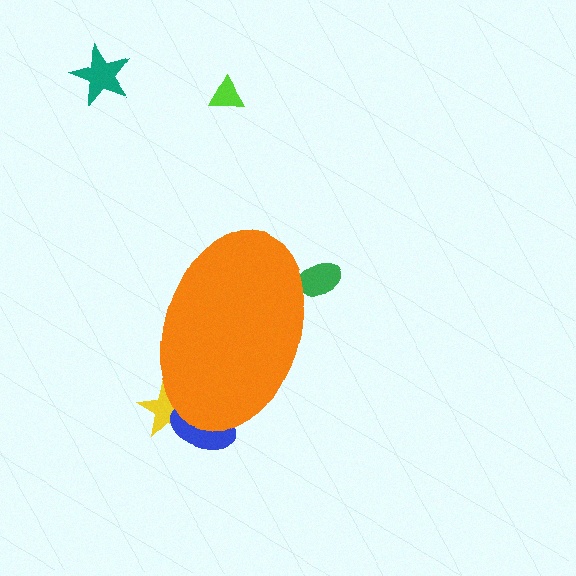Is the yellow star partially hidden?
Yes, the yellow star is partially hidden behind the orange ellipse.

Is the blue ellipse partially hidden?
Yes, the blue ellipse is partially hidden behind the orange ellipse.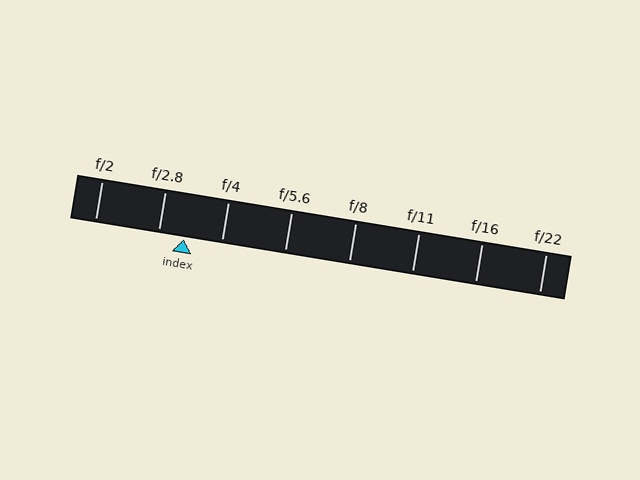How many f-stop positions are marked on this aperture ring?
There are 8 f-stop positions marked.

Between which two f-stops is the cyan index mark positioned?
The index mark is between f/2.8 and f/4.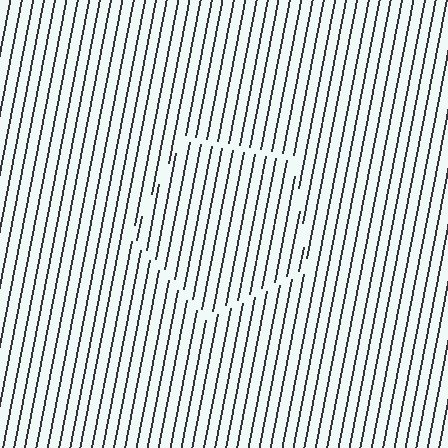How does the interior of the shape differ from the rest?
The interior of the shape contains the same grating, shifted by half a period — the contour is defined by the phase discontinuity where line-ends from the inner and outer gratings abut.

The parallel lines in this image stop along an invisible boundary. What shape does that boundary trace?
An illusory pentagon. The interior of the shape contains the same grating, shifted by half a period — the contour is defined by the phase discontinuity where line-ends from the inner and outer gratings abut.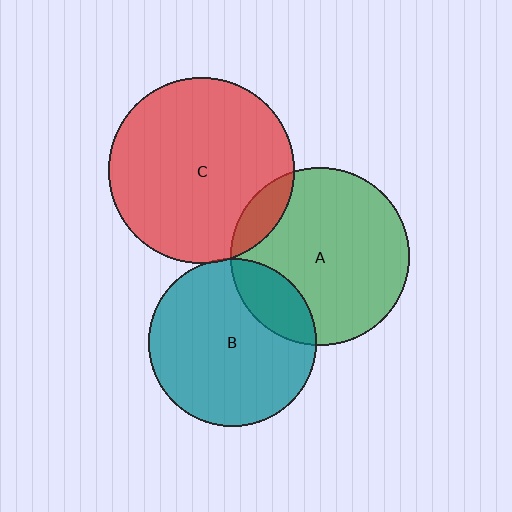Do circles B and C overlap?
Yes.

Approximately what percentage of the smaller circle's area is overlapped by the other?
Approximately 5%.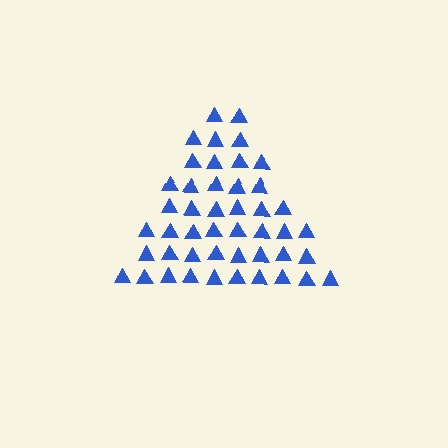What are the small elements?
The small elements are triangles.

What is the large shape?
The large shape is a triangle.